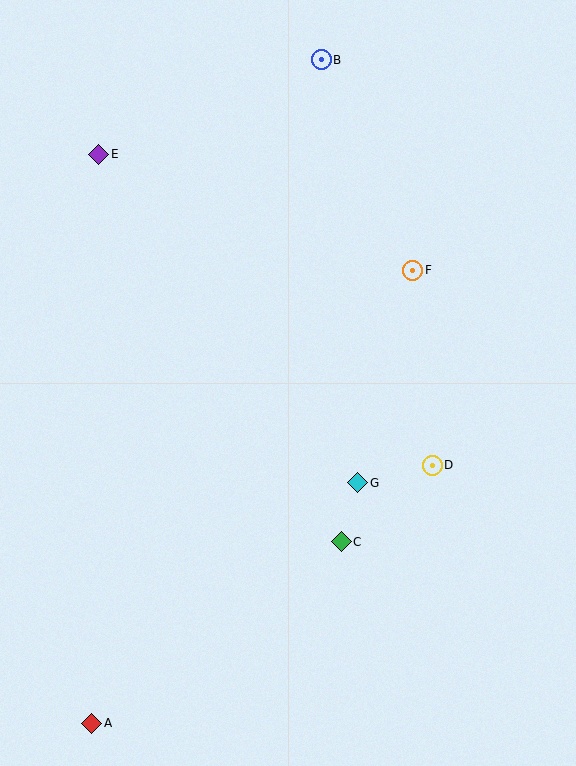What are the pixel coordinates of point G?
Point G is at (358, 483).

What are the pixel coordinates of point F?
Point F is at (413, 270).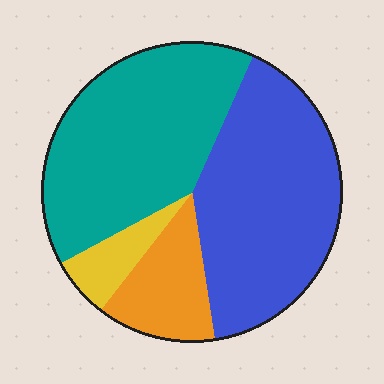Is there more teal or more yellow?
Teal.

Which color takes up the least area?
Yellow, at roughly 5%.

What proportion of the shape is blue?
Blue covers around 40% of the shape.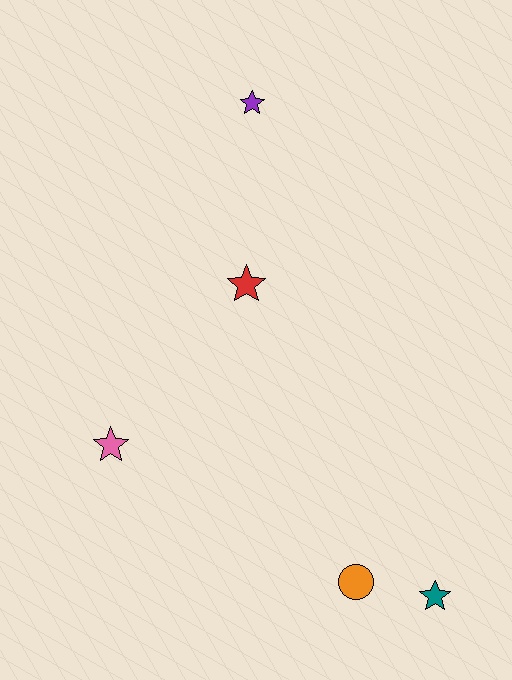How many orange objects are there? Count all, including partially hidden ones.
There is 1 orange object.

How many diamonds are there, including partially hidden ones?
There are no diamonds.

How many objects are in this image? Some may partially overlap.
There are 5 objects.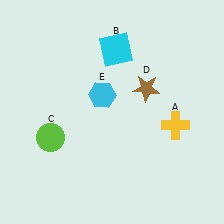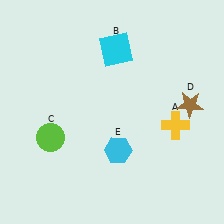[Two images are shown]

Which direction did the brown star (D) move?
The brown star (D) moved right.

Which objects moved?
The objects that moved are: the brown star (D), the cyan hexagon (E).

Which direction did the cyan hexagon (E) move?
The cyan hexagon (E) moved down.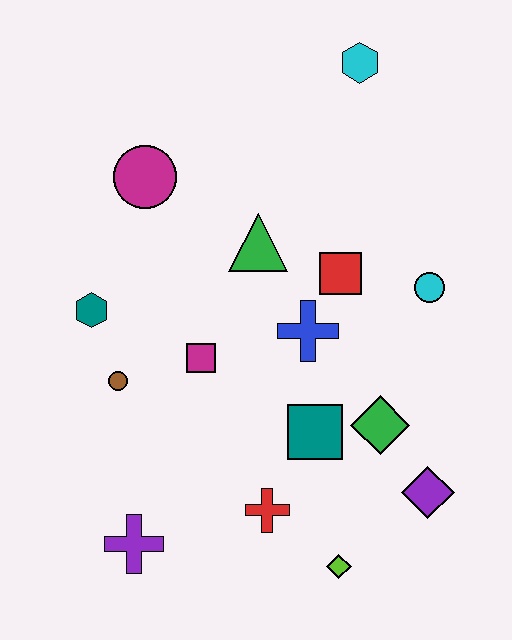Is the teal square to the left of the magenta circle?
No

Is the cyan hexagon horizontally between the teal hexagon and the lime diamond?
No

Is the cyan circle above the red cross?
Yes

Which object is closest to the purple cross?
The red cross is closest to the purple cross.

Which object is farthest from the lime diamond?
The cyan hexagon is farthest from the lime diamond.